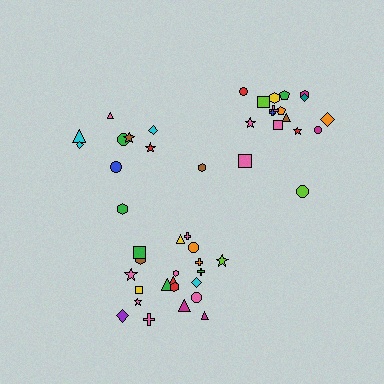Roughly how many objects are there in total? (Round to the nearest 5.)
Roughly 50 objects in total.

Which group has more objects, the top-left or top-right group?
The top-right group.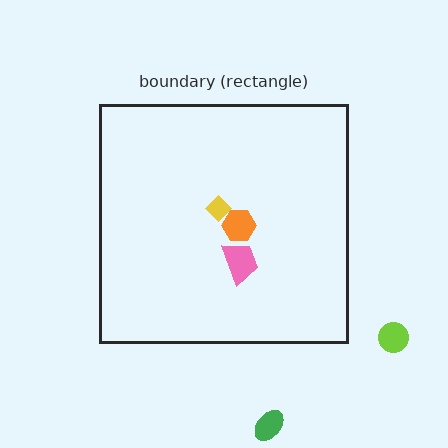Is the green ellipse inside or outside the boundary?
Outside.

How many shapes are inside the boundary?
3 inside, 2 outside.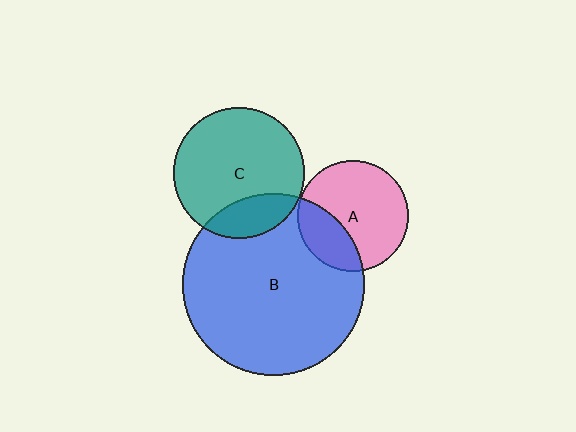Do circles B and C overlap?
Yes.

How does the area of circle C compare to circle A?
Approximately 1.4 times.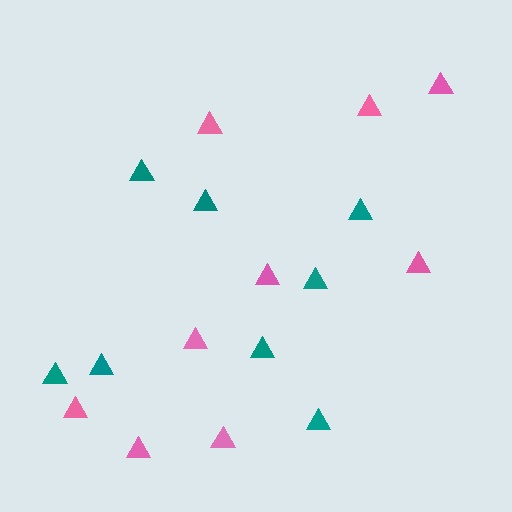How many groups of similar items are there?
There are 2 groups: one group of pink triangles (9) and one group of teal triangles (8).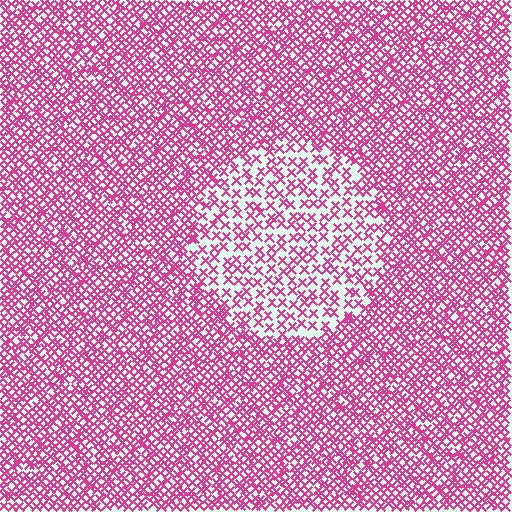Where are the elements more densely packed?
The elements are more densely packed outside the circle boundary.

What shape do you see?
I see a circle.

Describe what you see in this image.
The image contains small magenta elements arranged at two different densities. A circle-shaped region is visible where the elements are less densely packed than the surrounding area.